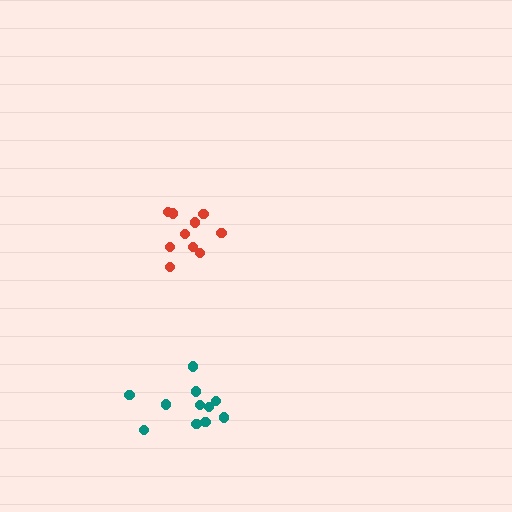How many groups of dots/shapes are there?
There are 2 groups.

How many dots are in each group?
Group 1: 10 dots, Group 2: 11 dots (21 total).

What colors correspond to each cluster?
The clusters are colored: red, teal.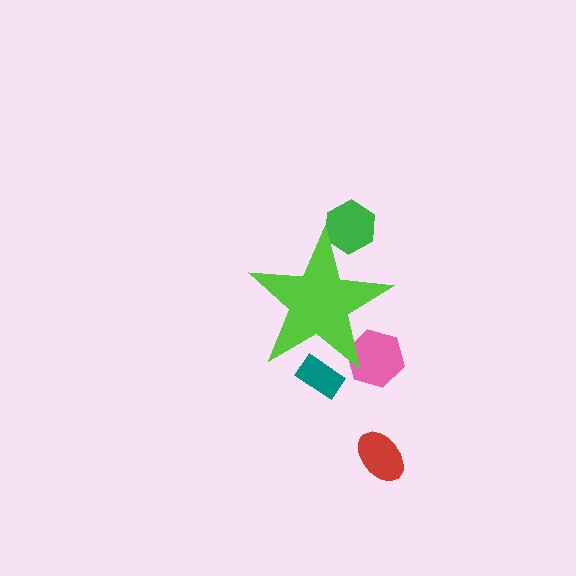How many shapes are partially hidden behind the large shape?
4 shapes are partially hidden.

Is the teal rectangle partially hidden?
Yes, the teal rectangle is partially hidden behind the lime star.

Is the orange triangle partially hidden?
Yes, the orange triangle is partially hidden behind the lime star.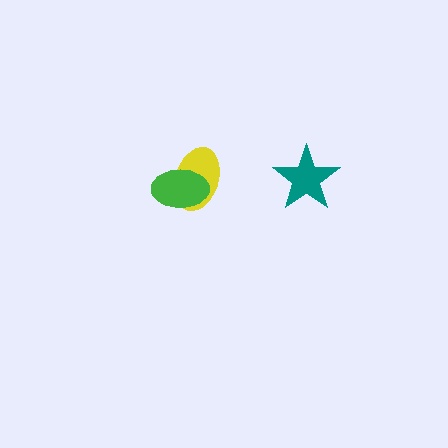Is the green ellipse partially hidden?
No, no other shape covers it.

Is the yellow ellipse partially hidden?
Yes, it is partially covered by another shape.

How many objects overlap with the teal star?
0 objects overlap with the teal star.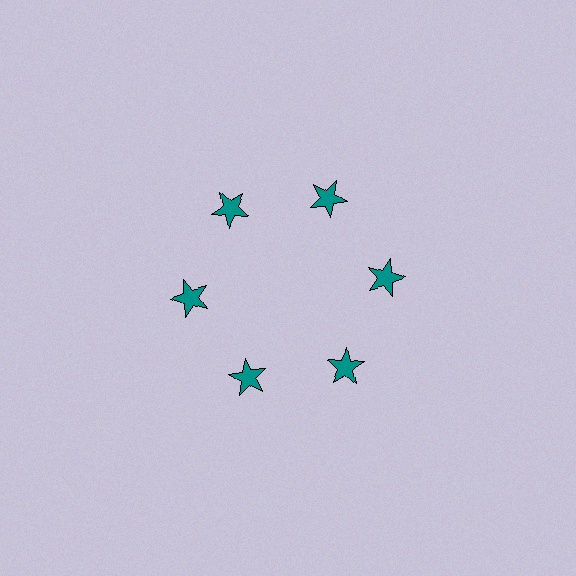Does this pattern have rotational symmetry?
Yes, this pattern has 6-fold rotational symmetry. It looks the same after rotating 60 degrees around the center.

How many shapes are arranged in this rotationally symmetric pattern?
There are 6 shapes, arranged in 6 groups of 1.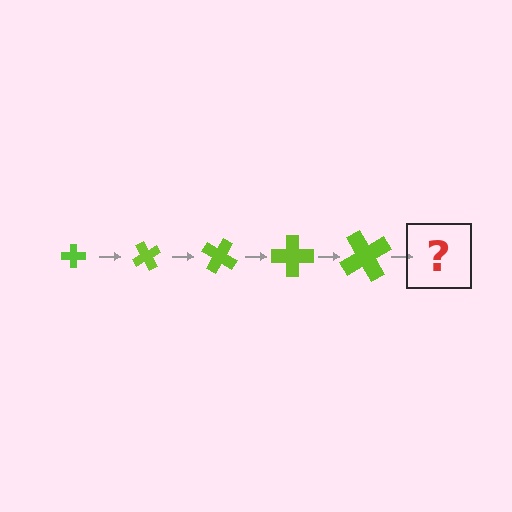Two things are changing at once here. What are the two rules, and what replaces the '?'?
The two rules are that the cross grows larger each step and it rotates 60 degrees each step. The '?' should be a cross, larger than the previous one and rotated 300 degrees from the start.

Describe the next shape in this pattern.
It should be a cross, larger than the previous one and rotated 300 degrees from the start.